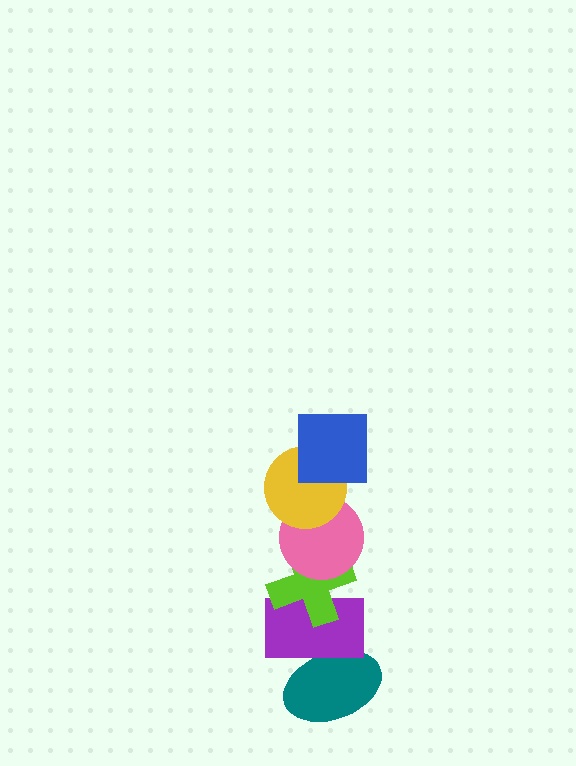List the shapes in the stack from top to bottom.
From top to bottom: the blue square, the yellow circle, the pink circle, the lime cross, the purple rectangle, the teal ellipse.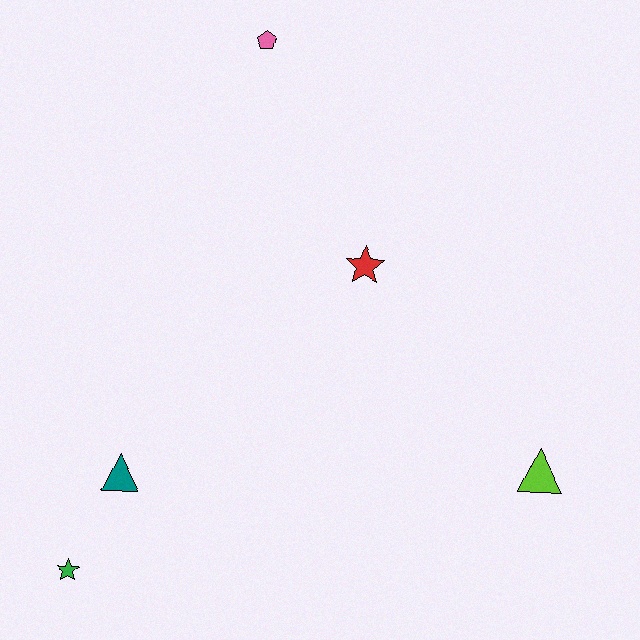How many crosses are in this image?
There are no crosses.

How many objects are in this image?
There are 5 objects.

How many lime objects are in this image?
There is 1 lime object.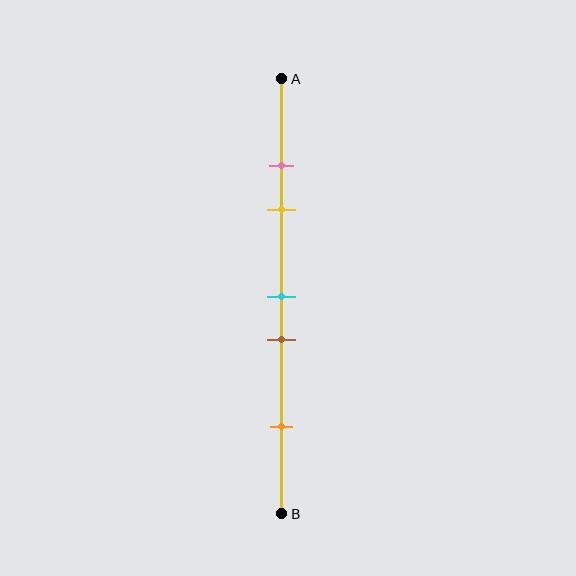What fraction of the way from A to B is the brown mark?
The brown mark is approximately 60% (0.6) of the way from A to B.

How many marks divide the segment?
There are 5 marks dividing the segment.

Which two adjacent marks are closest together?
The pink and yellow marks are the closest adjacent pair.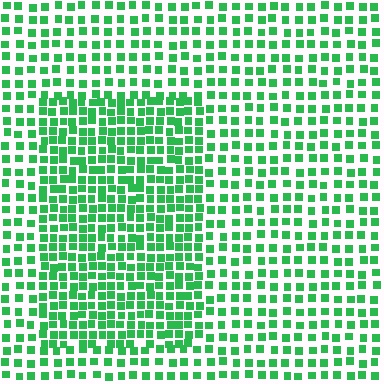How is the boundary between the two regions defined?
The boundary is defined by a change in element density (approximately 1.7x ratio). All elements are the same color, size, and shape.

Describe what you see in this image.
The image contains small green elements arranged at two different densities. A rectangle-shaped region is visible where the elements are more densely packed than the surrounding area.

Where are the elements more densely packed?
The elements are more densely packed inside the rectangle boundary.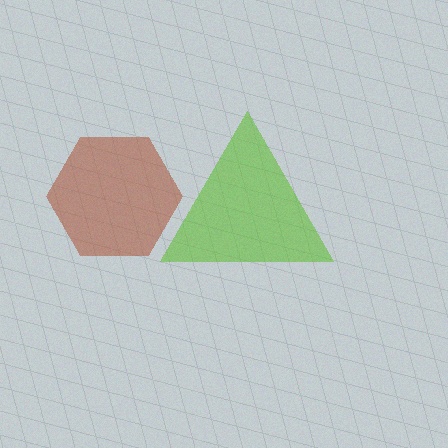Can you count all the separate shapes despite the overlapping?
Yes, there are 2 separate shapes.